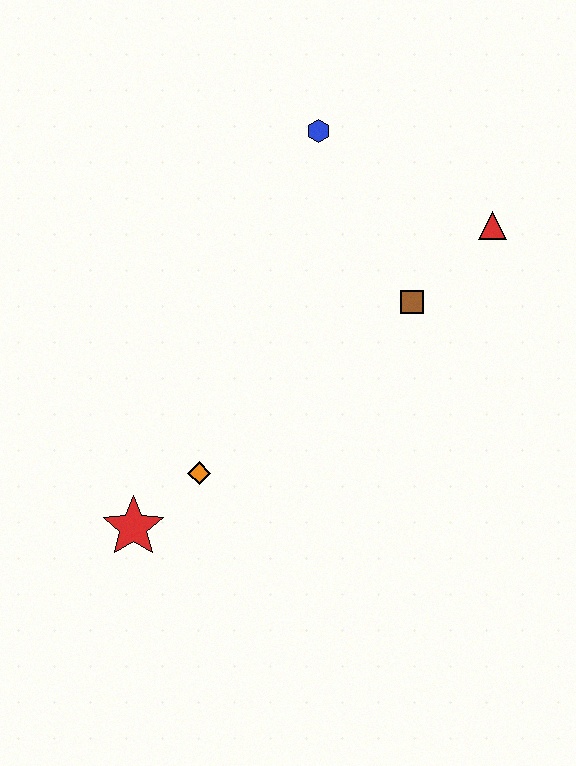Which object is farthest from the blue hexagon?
The red star is farthest from the blue hexagon.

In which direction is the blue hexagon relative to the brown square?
The blue hexagon is above the brown square.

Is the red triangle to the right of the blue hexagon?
Yes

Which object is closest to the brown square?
The red triangle is closest to the brown square.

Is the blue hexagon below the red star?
No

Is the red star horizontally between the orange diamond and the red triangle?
No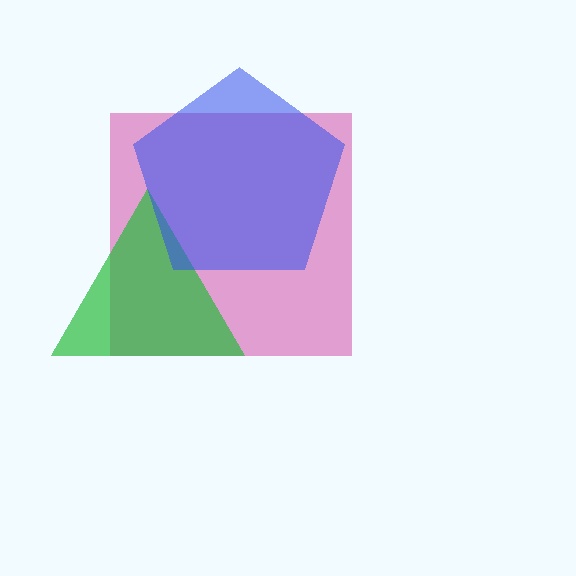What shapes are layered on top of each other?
The layered shapes are: a pink square, a green triangle, a blue pentagon.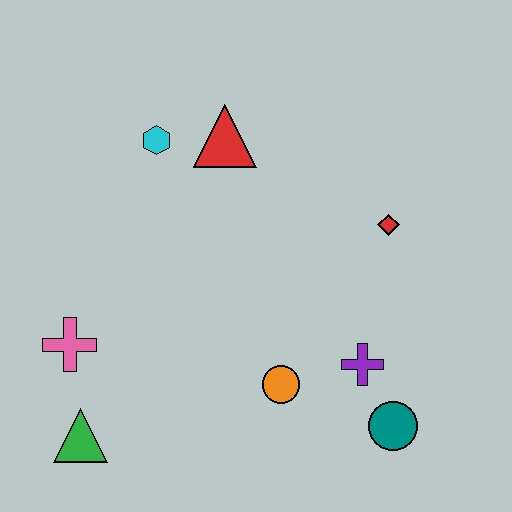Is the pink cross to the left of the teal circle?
Yes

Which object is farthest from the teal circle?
The cyan hexagon is farthest from the teal circle.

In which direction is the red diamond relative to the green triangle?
The red diamond is to the right of the green triangle.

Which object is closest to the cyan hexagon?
The red triangle is closest to the cyan hexagon.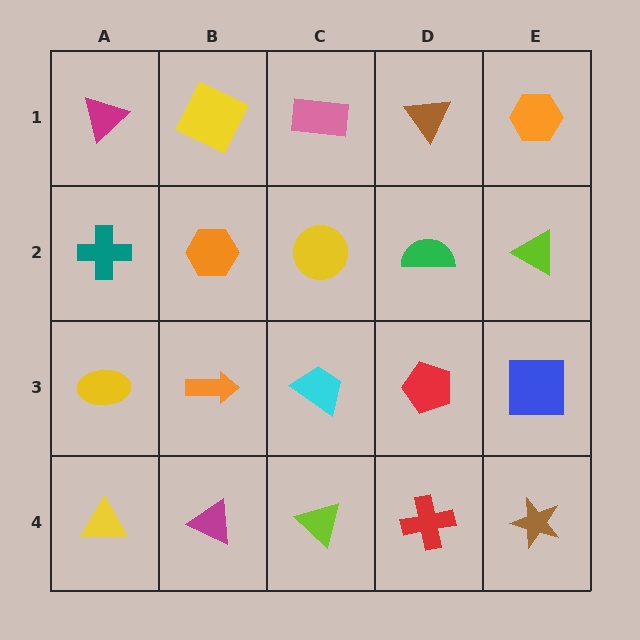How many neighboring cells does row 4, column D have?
3.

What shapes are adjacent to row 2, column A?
A magenta triangle (row 1, column A), a yellow ellipse (row 3, column A), an orange hexagon (row 2, column B).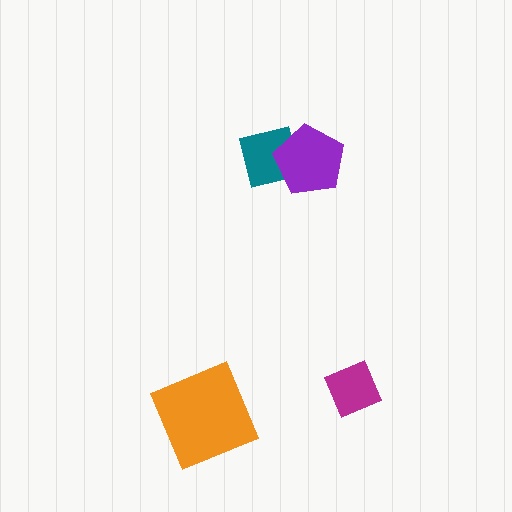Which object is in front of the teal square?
The purple pentagon is in front of the teal square.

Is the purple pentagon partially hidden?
No, no other shape covers it.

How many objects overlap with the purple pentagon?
1 object overlaps with the purple pentagon.